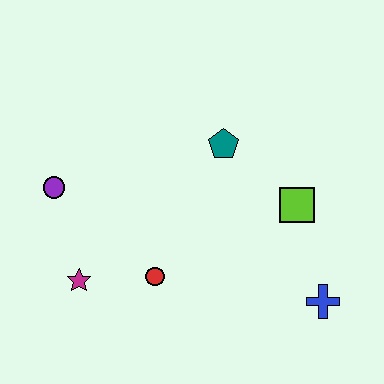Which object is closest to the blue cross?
The lime square is closest to the blue cross.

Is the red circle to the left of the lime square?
Yes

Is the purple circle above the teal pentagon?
No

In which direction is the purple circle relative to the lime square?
The purple circle is to the left of the lime square.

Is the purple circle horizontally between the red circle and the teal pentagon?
No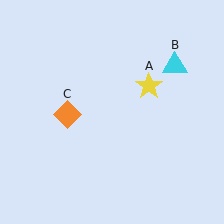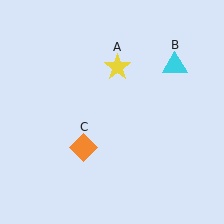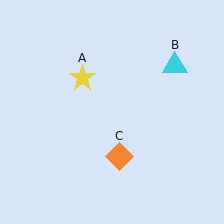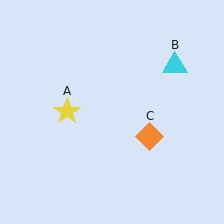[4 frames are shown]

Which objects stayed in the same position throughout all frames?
Cyan triangle (object B) remained stationary.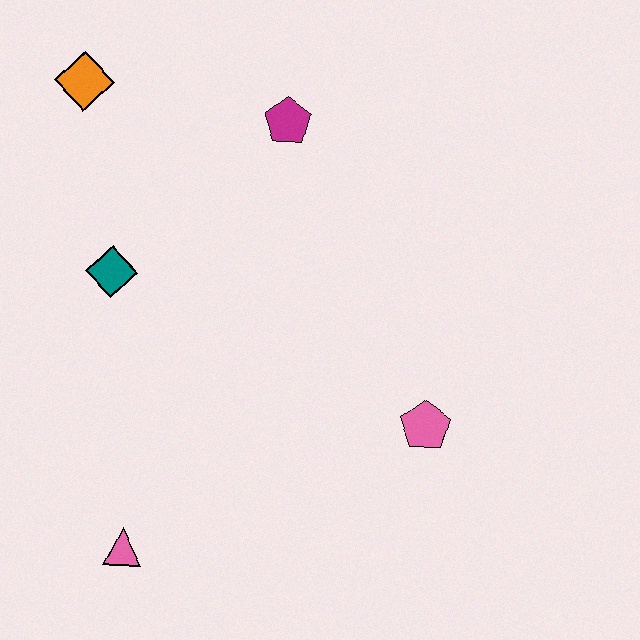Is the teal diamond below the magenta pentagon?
Yes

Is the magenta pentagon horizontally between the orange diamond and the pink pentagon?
Yes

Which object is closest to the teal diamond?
The orange diamond is closest to the teal diamond.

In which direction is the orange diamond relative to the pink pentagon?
The orange diamond is to the left of the pink pentagon.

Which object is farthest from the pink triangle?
The orange diamond is farthest from the pink triangle.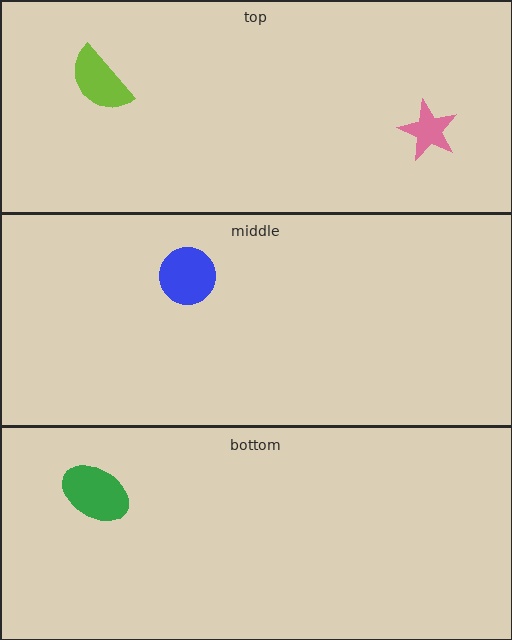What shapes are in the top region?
The pink star, the lime semicircle.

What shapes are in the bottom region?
The green ellipse.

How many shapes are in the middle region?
1.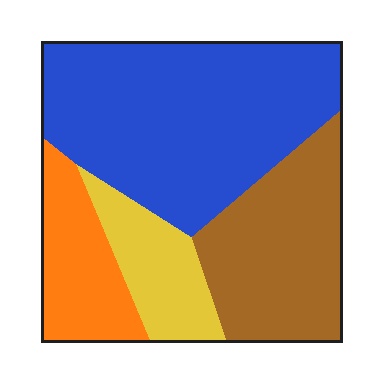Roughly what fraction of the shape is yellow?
Yellow takes up less than a quarter of the shape.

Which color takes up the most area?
Blue, at roughly 45%.